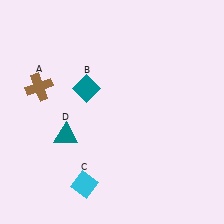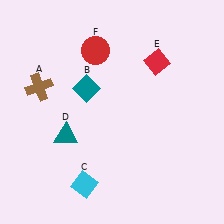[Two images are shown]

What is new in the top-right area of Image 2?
A red diamond (E) was added in the top-right area of Image 2.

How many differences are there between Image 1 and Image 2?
There are 2 differences between the two images.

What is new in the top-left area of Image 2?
A red circle (F) was added in the top-left area of Image 2.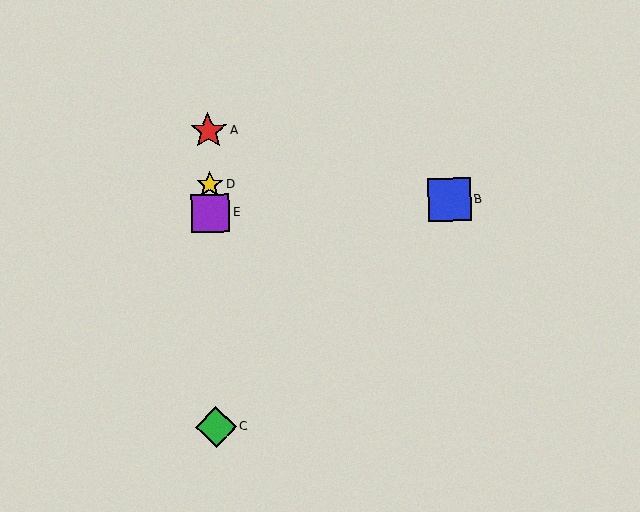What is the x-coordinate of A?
Object A is at x≈208.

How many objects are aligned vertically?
4 objects (A, C, D, E) are aligned vertically.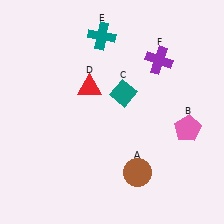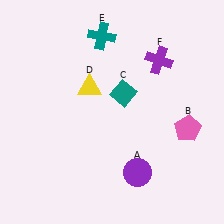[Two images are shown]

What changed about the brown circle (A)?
In Image 1, A is brown. In Image 2, it changed to purple.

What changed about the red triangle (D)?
In Image 1, D is red. In Image 2, it changed to yellow.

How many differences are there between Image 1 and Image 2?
There are 2 differences between the two images.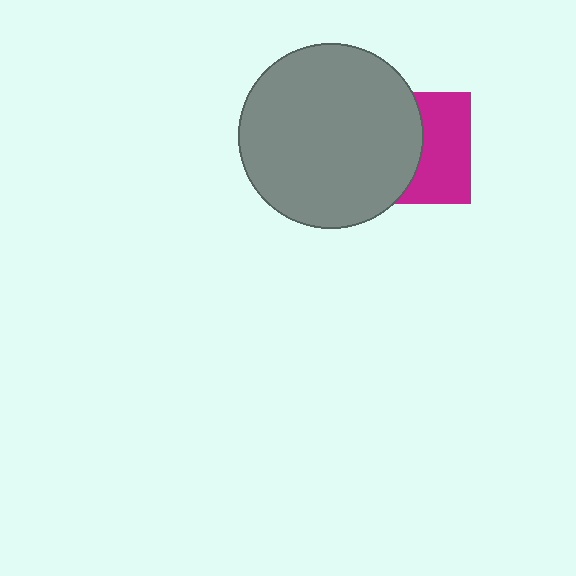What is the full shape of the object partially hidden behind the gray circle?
The partially hidden object is a magenta square.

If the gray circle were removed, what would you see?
You would see the complete magenta square.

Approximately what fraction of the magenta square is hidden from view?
Roughly 51% of the magenta square is hidden behind the gray circle.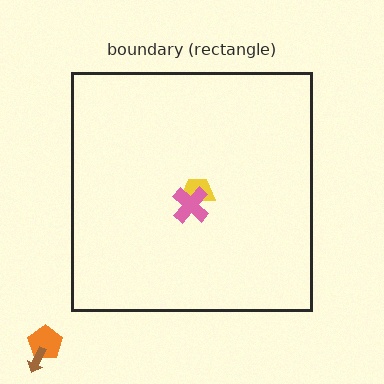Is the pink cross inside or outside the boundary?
Inside.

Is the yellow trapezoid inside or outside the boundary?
Inside.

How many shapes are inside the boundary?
2 inside, 2 outside.